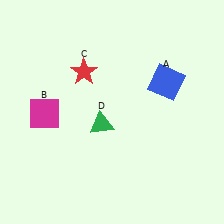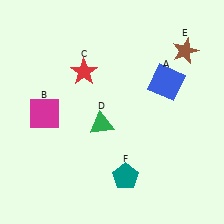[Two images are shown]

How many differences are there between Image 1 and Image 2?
There are 2 differences between the two images.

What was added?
A brown star (E), a teal pentagon (F) were added in Image 2.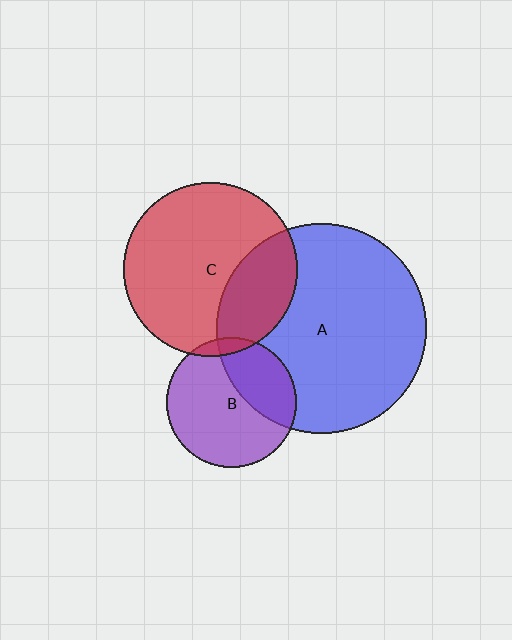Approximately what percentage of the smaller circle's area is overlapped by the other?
Approximately 5%.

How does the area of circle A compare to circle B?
Approximately 2.6 times.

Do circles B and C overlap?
Yes.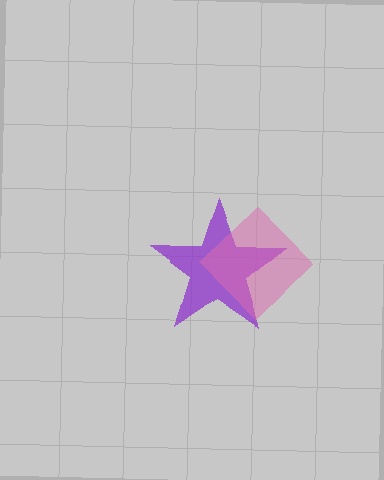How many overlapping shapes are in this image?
There are 2 overlapping shapes in the image.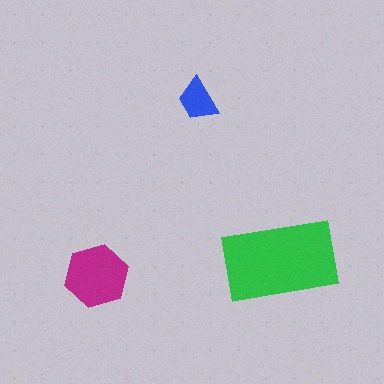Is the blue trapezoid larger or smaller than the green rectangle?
Smaller.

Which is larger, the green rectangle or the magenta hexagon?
The green rectangle.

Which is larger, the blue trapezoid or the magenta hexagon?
The magenta hexagon.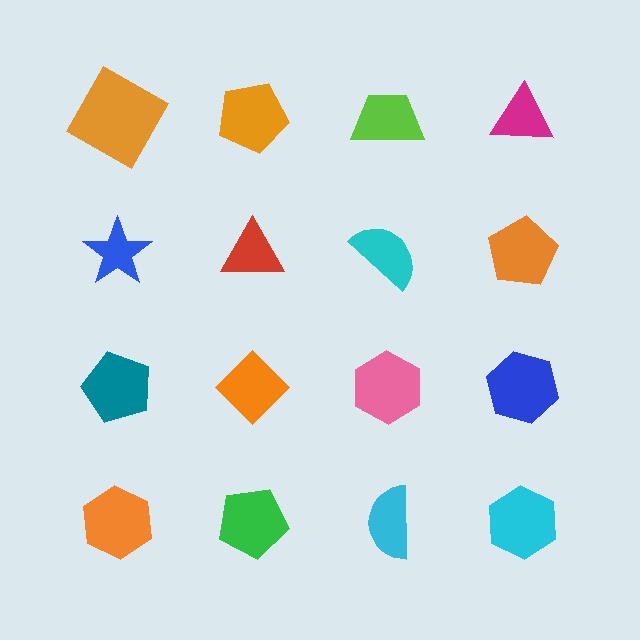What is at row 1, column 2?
An orange pentagon.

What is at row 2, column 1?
A blue star.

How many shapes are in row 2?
4 shapes.